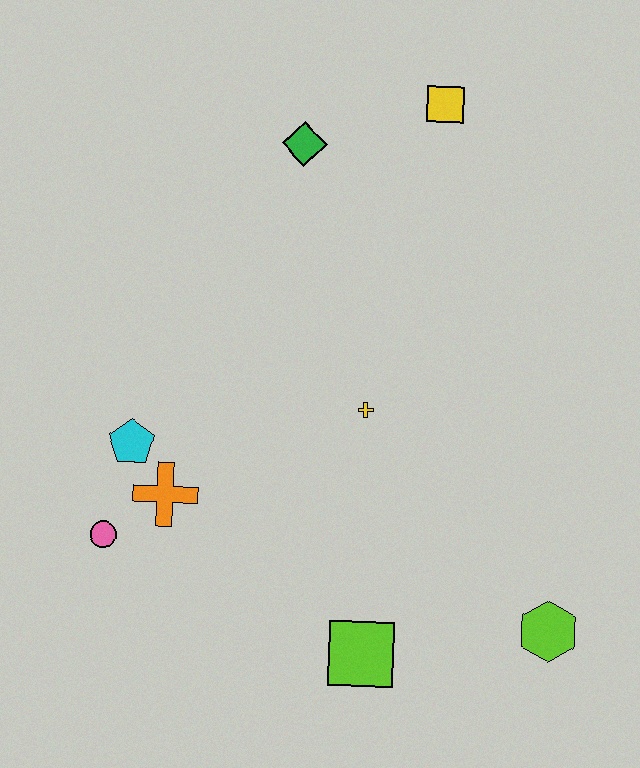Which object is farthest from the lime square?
The yellow square is farthest from the lime square.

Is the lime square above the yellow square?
No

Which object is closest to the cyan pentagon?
The orange cross is closest to the cyan pentagon.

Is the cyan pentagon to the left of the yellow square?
Yes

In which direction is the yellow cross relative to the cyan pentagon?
The yellow cross is to the right of the cyan pentagon.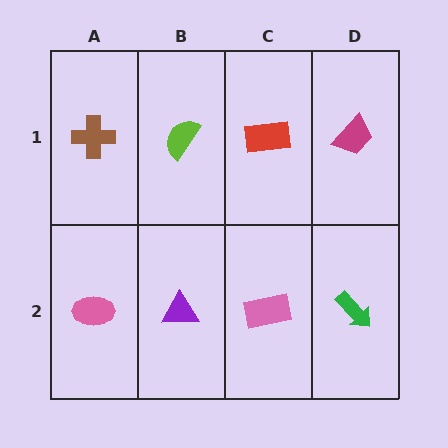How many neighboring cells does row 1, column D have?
2.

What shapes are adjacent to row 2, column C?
A red rectangle (row 1, column C), a purple triangle (row 2, column B), a green arrow (row 2, column D).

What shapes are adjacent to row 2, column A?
A brown cross (row 1, column A), a purple triangle (row 2, column B).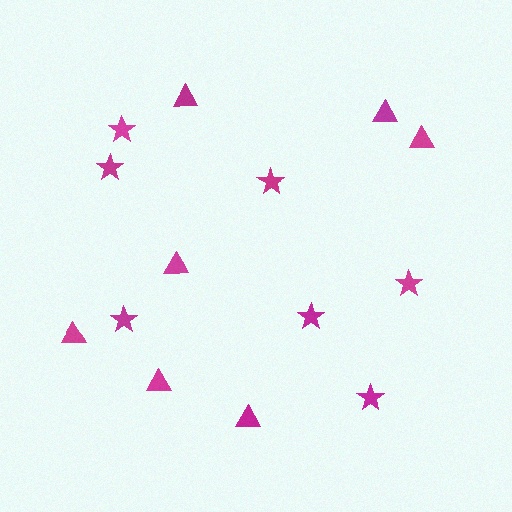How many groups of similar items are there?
There are 2 groups: one group of stars (7) and one group of triangles (7).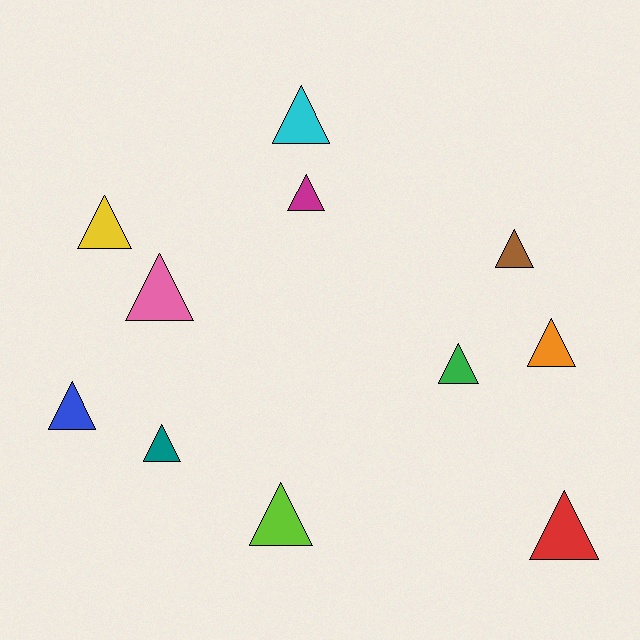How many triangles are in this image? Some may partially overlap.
There are 11 triangles.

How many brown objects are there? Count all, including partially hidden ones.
There is 1 brown object.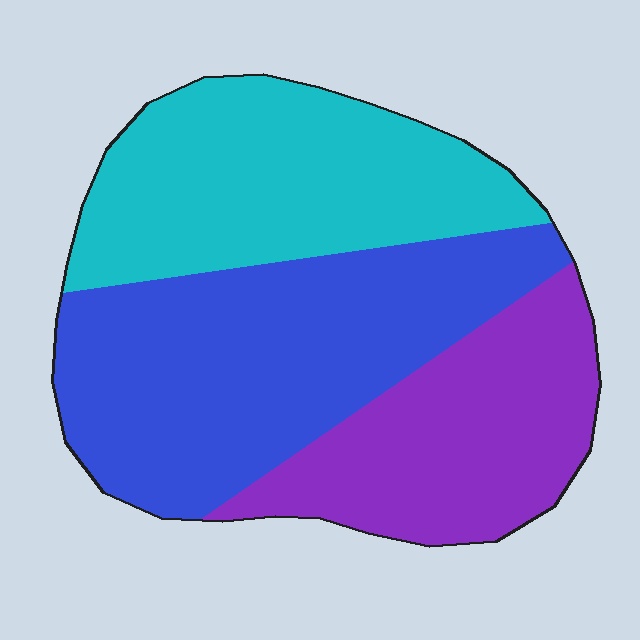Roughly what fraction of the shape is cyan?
Cyan takes up between a sixth and a third of the shape.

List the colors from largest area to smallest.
From largest to smallest: blue, cyan, purple.